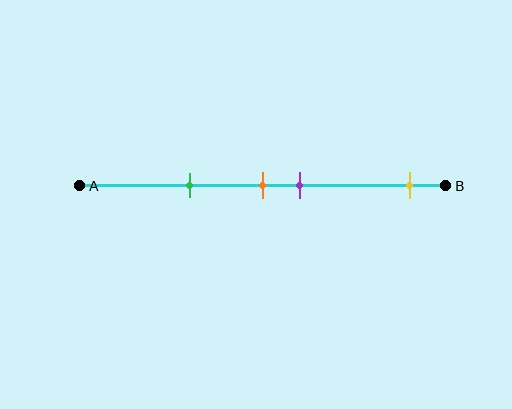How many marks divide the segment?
There are 4 marks dividing the segment.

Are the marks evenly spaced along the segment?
No, the marks are not evenly spaced.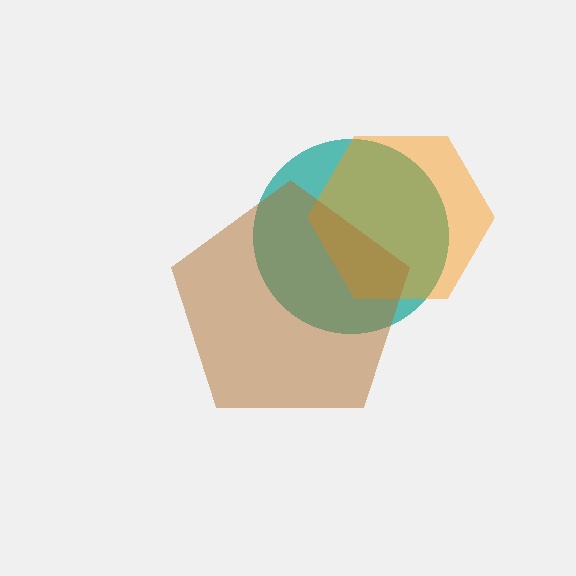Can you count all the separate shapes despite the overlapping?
Yes, there are 3 separate shapes.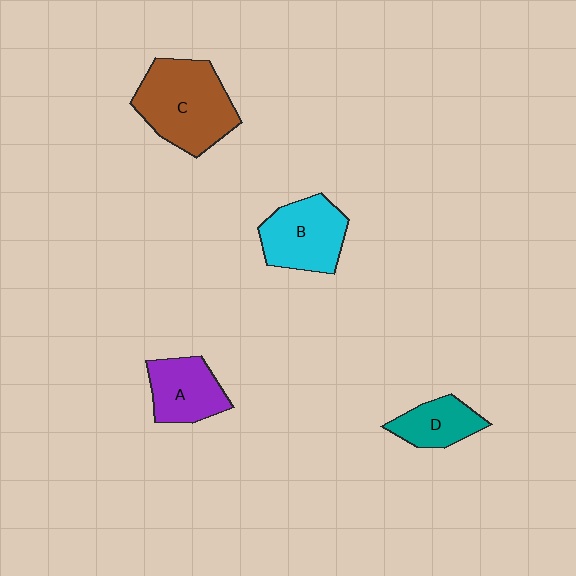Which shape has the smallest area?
Shape D (teal).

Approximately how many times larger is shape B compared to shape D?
Approximately 1.5 times.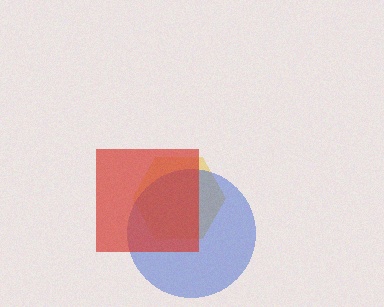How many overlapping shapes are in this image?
There are 3 overlapping shapes in the image.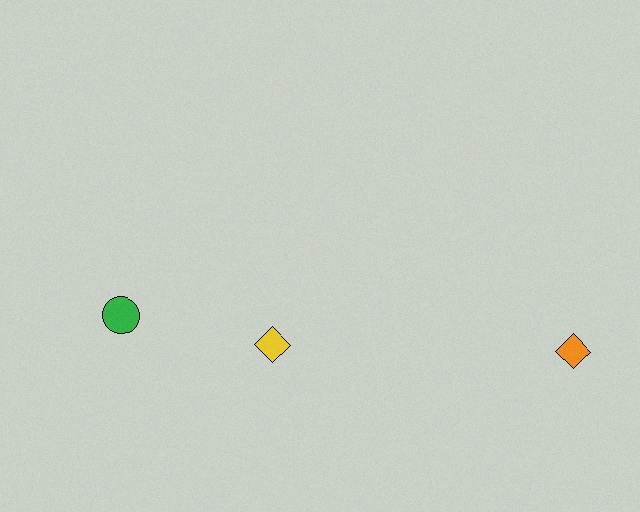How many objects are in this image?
There are 3 objects.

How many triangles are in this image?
There are no triangles.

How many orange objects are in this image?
There is 1 orange object.